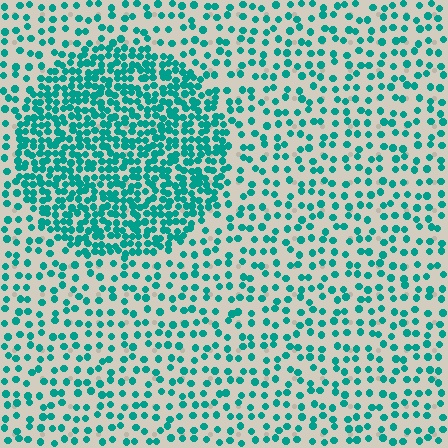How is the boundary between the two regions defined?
The boundary is defined by a change in element density (approximately 2.4x ratio). All elements are the same color, size, and shape.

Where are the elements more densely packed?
The elements are more densely packed inside the circle boundary.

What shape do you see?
I see a circle.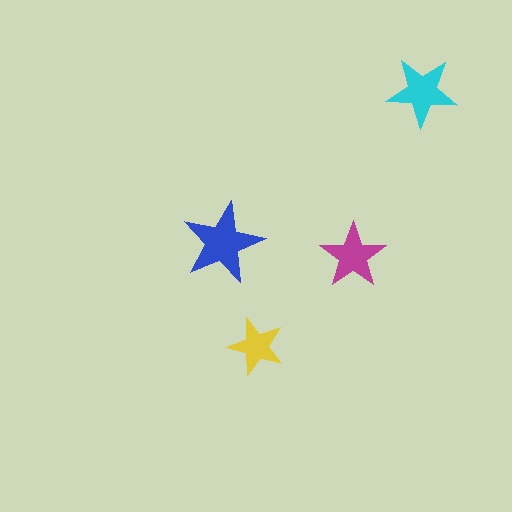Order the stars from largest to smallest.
the blue one, the cyan one, the magenta one, the yellow one.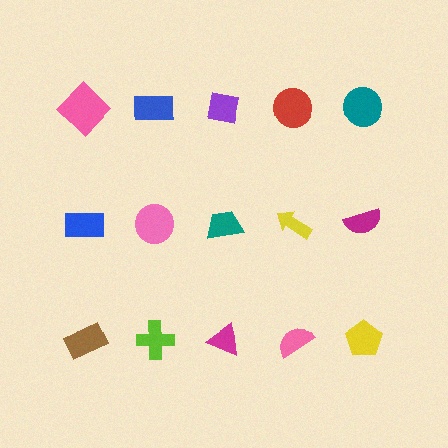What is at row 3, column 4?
A pink semicircle.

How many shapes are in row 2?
5 shapes.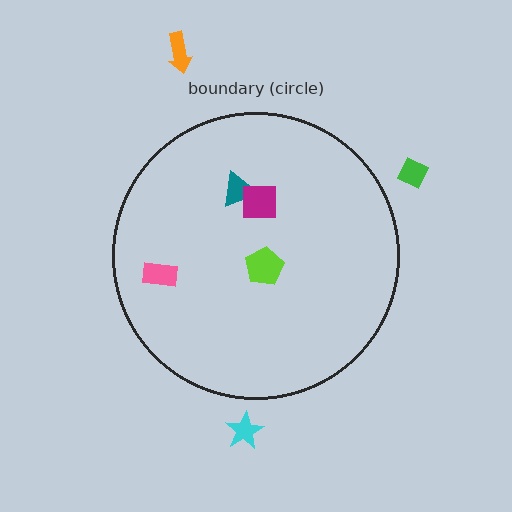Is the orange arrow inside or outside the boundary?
Outside.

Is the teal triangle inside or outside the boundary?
Inside.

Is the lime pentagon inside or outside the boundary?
Inside.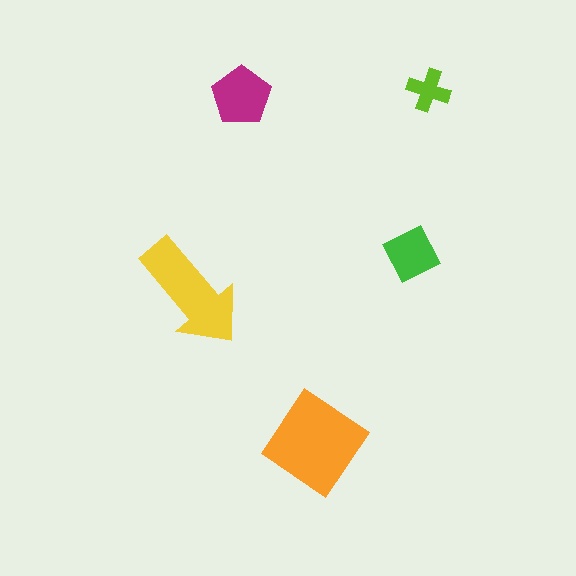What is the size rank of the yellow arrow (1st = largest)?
2nd.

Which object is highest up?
The lime cross is topmost.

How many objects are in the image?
There are 5 objects in the image.